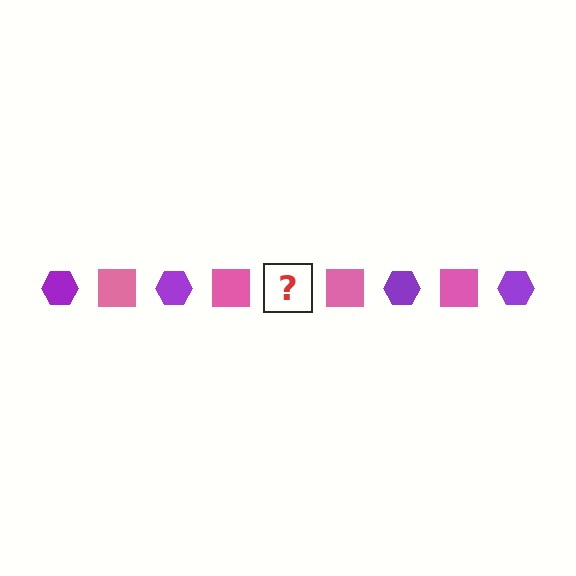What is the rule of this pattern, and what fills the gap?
The rule is that the pattern alternates between purple hexagon and pink square. The gap should be filled with a purple hexagon.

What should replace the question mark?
The question mark should be replaced with a purple hexagon.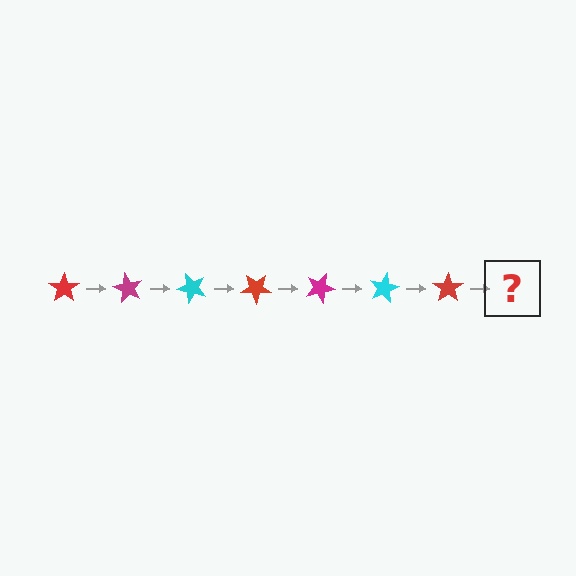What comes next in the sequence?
The next element should be a magenta star, rotated 420 degrees from the start.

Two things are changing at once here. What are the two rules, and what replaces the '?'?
The two rules are that it rotates 60 degrees each step and the color cycles through red, magenta, and cyan. The '?' should be a magenta star, rotated 420 degrees from the start.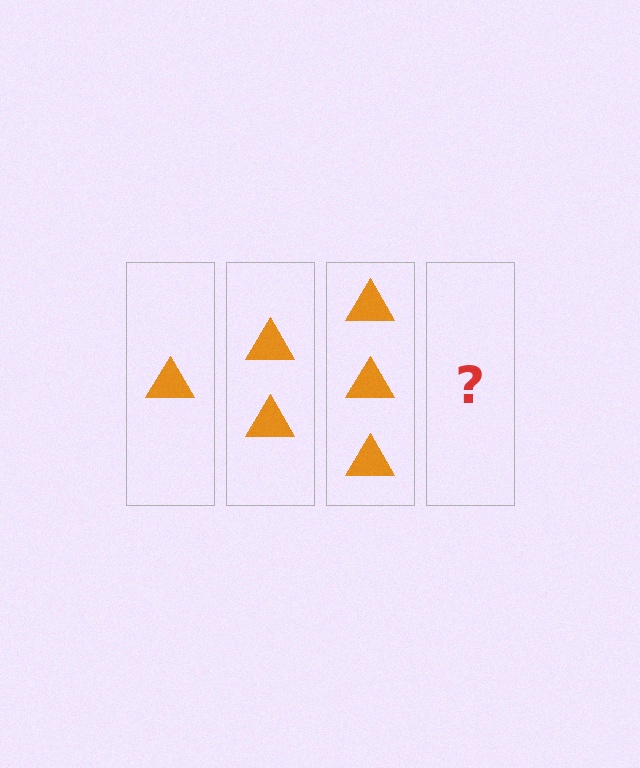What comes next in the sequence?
The next element should be 4 triangles.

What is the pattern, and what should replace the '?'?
The pattern is that each step adds one more triangle. The '?' should be 4 triangles.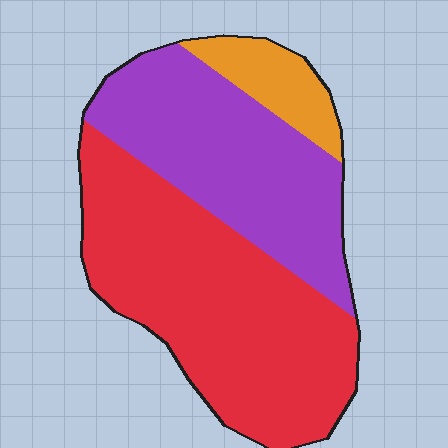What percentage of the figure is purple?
Purple covers roughly 35% of the figure.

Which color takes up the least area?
Orange, at roughly 10%.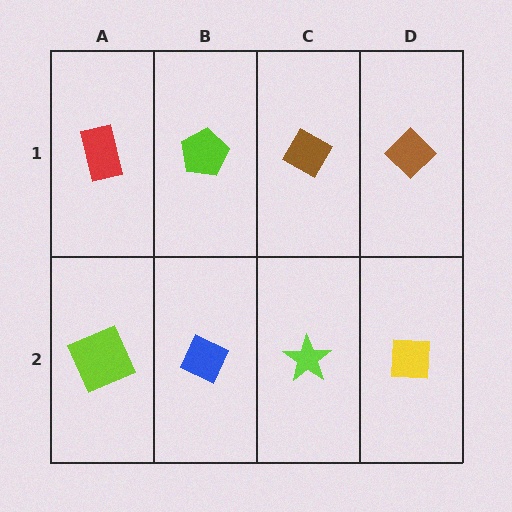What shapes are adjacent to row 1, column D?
A yellow square (row 2, column D), a brown diamond (row 1, column C).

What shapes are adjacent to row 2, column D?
A brown diamond (row 1, column D), a lime star (row 2, column C).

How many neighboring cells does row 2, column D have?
2.